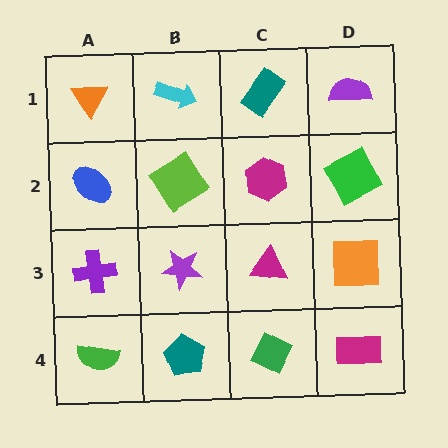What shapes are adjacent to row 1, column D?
A green square (row 2, column D), a teal rectangle (row 1, column C).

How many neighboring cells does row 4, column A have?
2.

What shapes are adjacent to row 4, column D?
An orange square (row 3, column D), a green diamond (row 4, column C).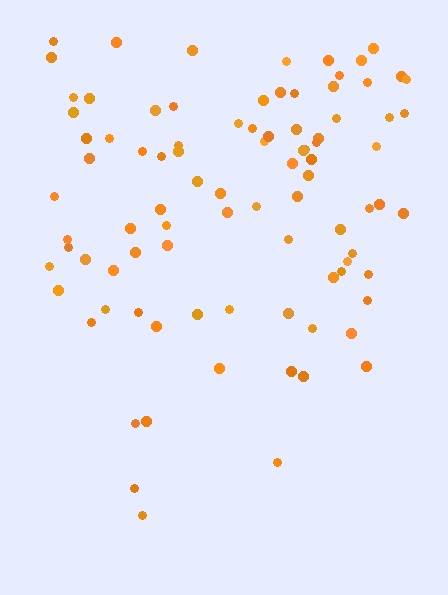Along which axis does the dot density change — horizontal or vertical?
Vertical.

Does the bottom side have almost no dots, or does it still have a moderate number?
Still a moderate number, just noticeably fewer than the top.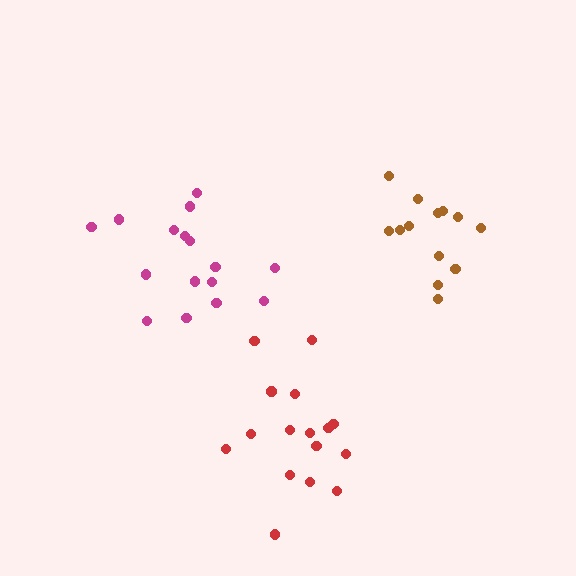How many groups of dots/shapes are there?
There are 3 groups.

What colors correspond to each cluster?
The clusters are colored: magenta, red, brown.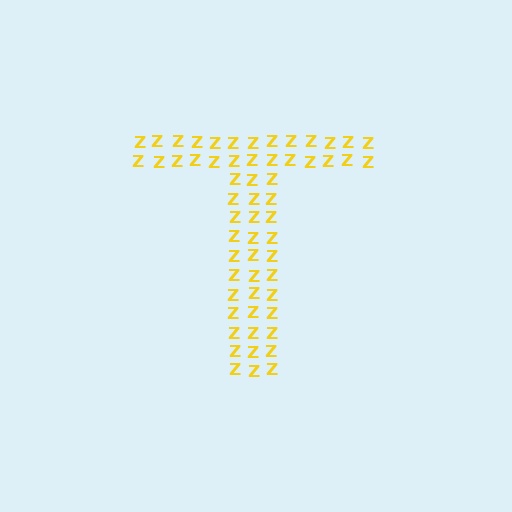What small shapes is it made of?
It is made of small letter Z's.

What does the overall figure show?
The overall figure shows the letter T.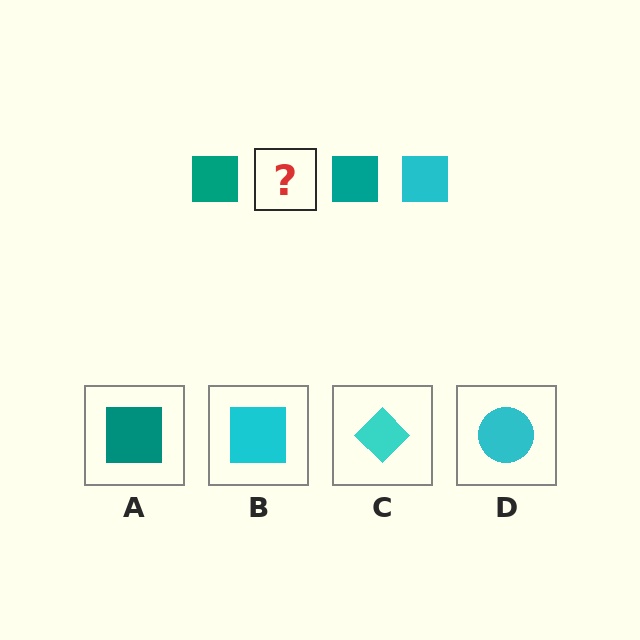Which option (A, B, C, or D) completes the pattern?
B.